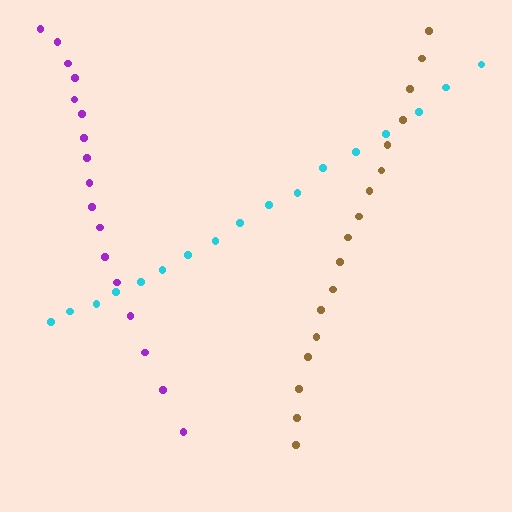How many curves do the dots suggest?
There are 3 distinct paths.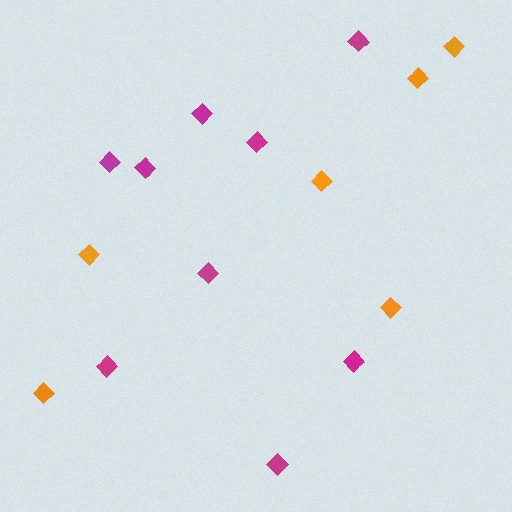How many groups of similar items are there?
There are 2 groups: one group of magenta diamonds (9) and one group of orange diamonds (6).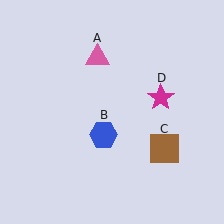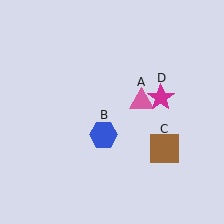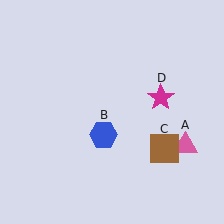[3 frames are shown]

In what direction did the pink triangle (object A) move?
The pink triangle (object A) moved down and to the right.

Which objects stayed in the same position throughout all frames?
Blue hexagon (object B) and brown square (object C) and magenta star (object D) remained stationary.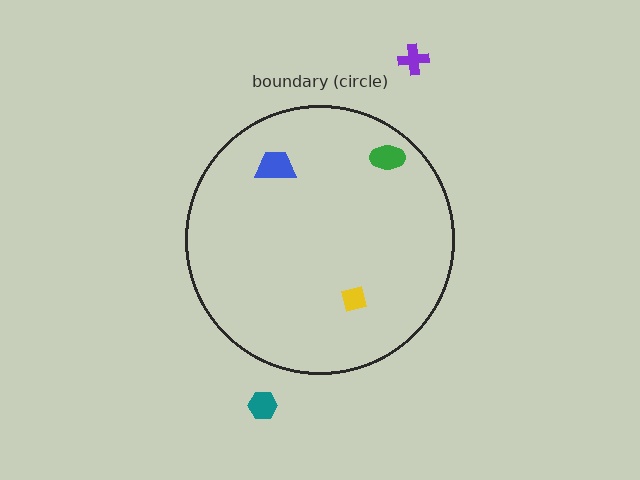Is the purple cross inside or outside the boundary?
Outside.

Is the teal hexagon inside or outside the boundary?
Outside.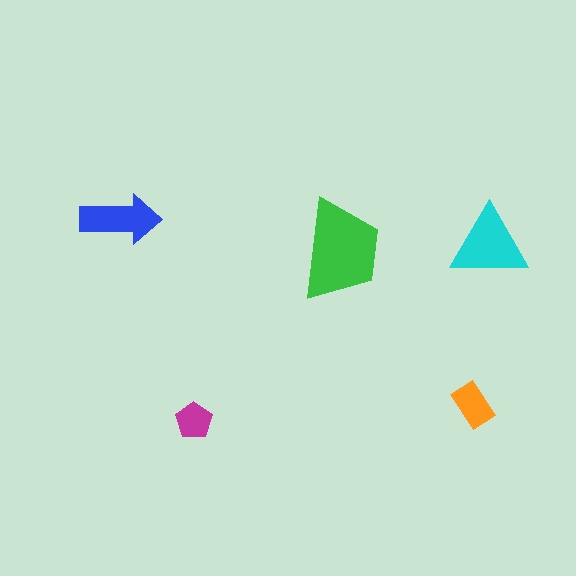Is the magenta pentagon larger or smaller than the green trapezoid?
Smaller.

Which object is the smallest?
The magenta pentagon.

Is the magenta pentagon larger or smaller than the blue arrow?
Smaller.